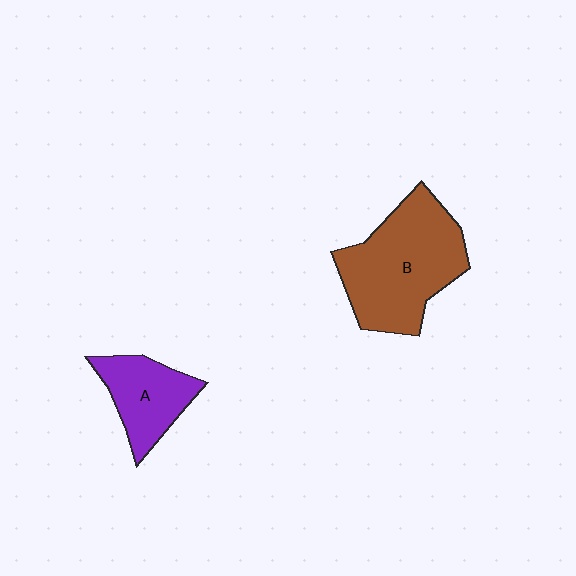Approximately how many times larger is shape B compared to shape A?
Approximately 1.9 times.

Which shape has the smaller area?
Shape A (purple).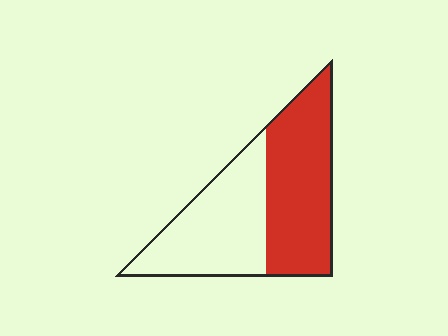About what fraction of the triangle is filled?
About one half (1/2).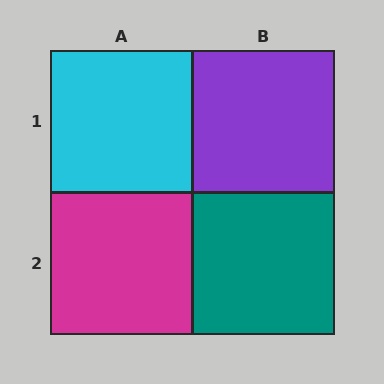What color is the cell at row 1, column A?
Cyan.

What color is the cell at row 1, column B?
Purple.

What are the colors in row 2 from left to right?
Magenta, teal.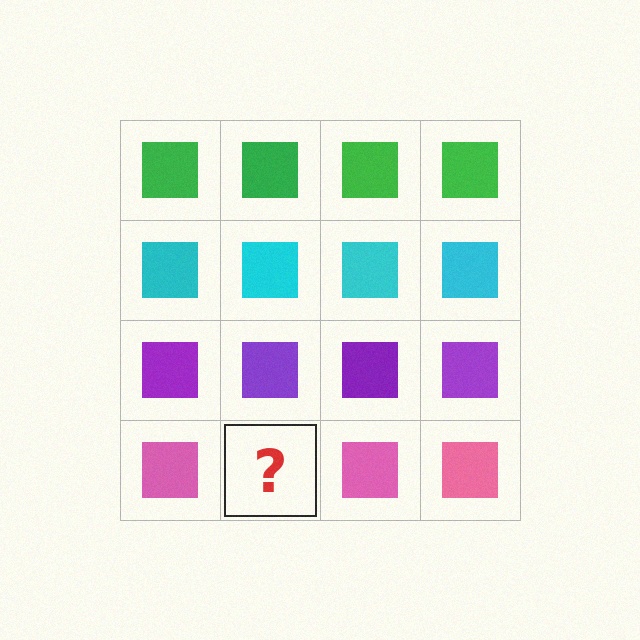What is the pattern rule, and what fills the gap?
The rule is that each row has a consistent color. The gap should be filled with a pink square.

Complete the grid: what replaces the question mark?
The question mark should be replaced with a pink square.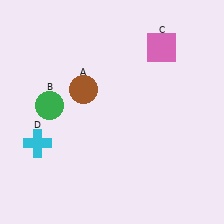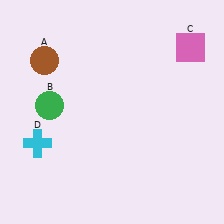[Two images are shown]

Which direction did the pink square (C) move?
The pink square (C) moved right.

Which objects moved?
The objects that moved are: the brown circle (A), the pink square (C).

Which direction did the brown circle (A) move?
The brown circle (A) moved left.